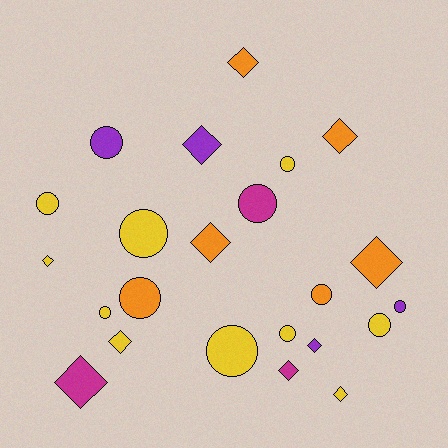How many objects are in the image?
There are 23 objects.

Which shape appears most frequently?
Circle, with 12 objects.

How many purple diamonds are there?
There are 2 purple diamonds.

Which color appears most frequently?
Yellow, with 10 objects.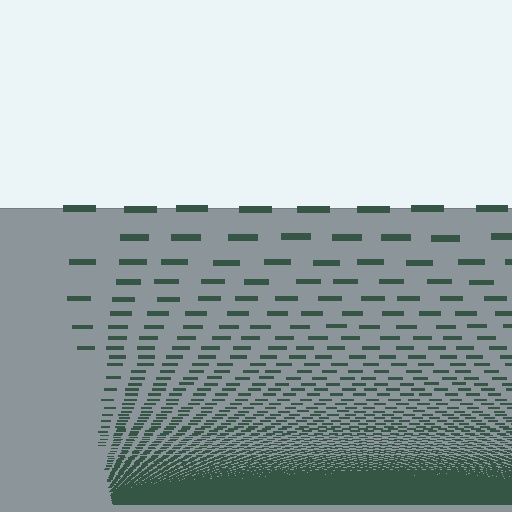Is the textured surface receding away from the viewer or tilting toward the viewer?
The surface appears to tilt toward the viewer. Texture elements get larger and sparser toward the top.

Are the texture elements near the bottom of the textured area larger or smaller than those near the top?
Smaller. The gradient is inverted — elements near the bottom are smaller and denser.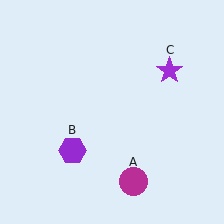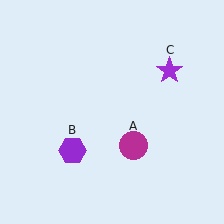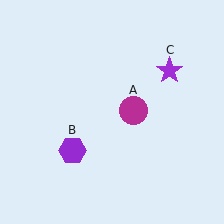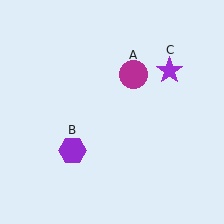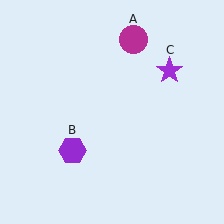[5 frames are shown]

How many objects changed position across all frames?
1 object changed position: magenta circle (object A).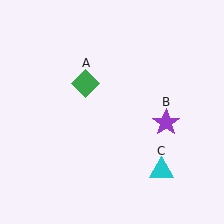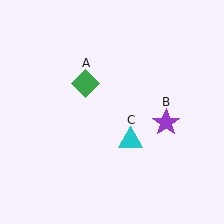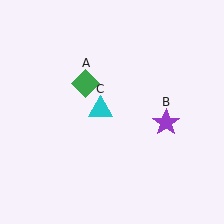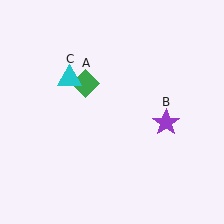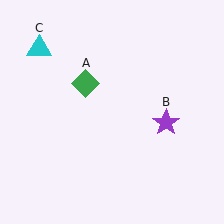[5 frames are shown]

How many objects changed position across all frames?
1 object changed position: cyan triangle (object C).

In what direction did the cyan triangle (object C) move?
The cyan triangle (object C) moved up and to the left.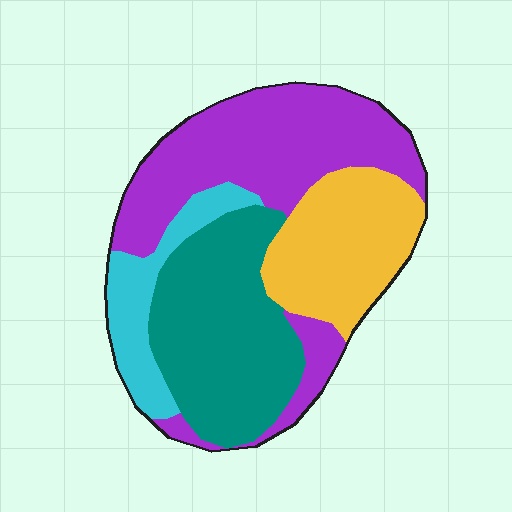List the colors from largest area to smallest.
From largest to smallest: purple, teal, yellow, cyan.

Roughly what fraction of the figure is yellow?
Yellow covers around 20% of the figure.